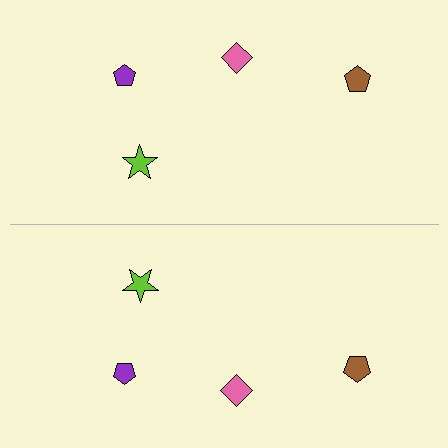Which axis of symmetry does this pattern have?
The pattern has a horizontal axis of symmetry running through the center of the image.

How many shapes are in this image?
There are 8 shapes in this image.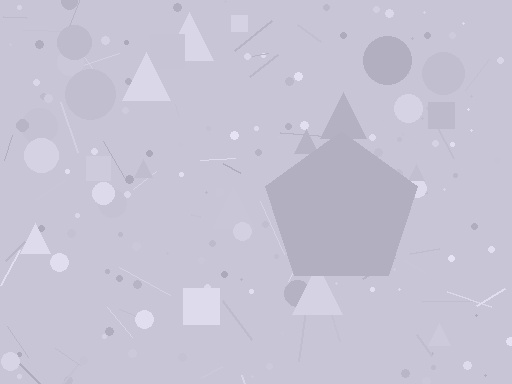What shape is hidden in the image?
A pentagon is hidden in the image.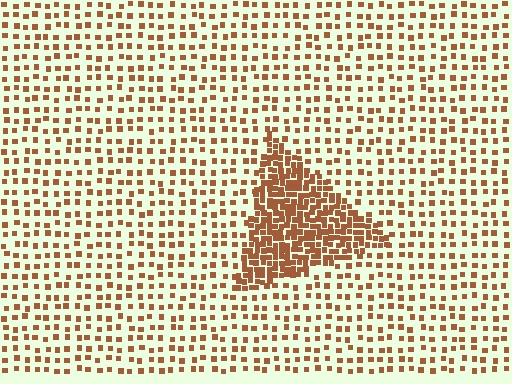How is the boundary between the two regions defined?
The boundary is defined by a change in element density (approximately 2.8x ratio). All elements are the same color, size, and shape.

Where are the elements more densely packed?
The elements are more densely packed inside the triangle boundary.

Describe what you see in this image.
The image contains small brown elements arranged at two different densities. A triangle-shaped region is visible where the elements are more densely packed than the surrounding area.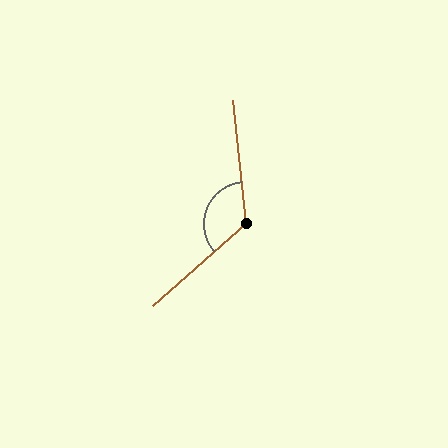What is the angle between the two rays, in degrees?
Approximately 125 degrees.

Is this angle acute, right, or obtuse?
It is obtuse.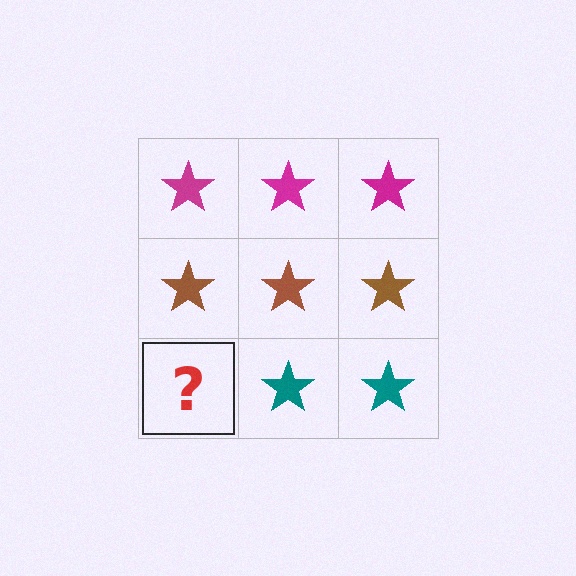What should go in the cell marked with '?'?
The missing cell should contain a teal star.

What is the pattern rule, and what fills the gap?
The rule is that each row has a consistent color. The gap should be filled with a teal star.